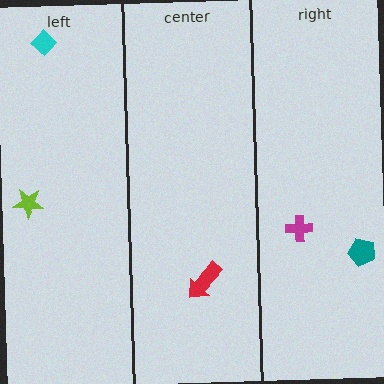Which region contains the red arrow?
The center region.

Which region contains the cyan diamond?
The left region.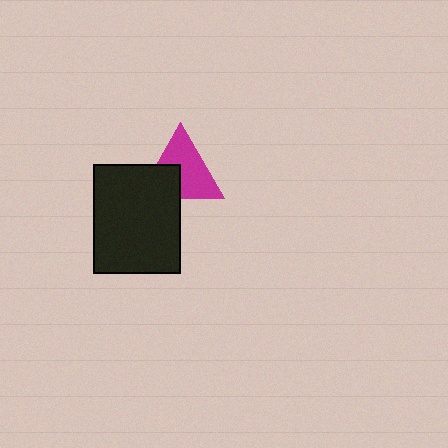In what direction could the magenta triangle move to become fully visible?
The magenta triangle could move toward the upper-right. That would shift it out from behind the black rectangle entirely.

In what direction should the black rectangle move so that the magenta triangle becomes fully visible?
The black rectangle should move toward the lower-left. That is the shortest direction to clear the overlap and leave the magenta triangle fully visible.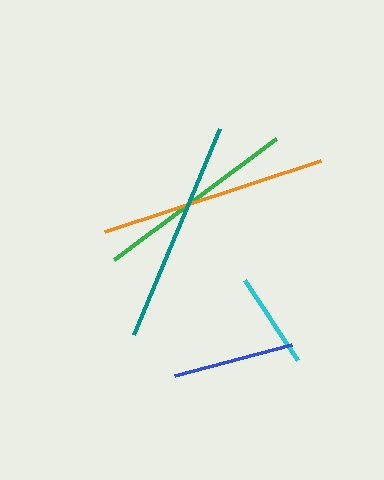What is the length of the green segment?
The green segment is approximately 202 pixels long.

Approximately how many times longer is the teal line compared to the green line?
The teal line is approximately 1.1 times the length of the green line.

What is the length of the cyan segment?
The cyan segment is approximately 95 pixels long.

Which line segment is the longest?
The orange line is the longest at approximately 227 pixels.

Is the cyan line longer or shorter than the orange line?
The orange line is longer than the cyan line.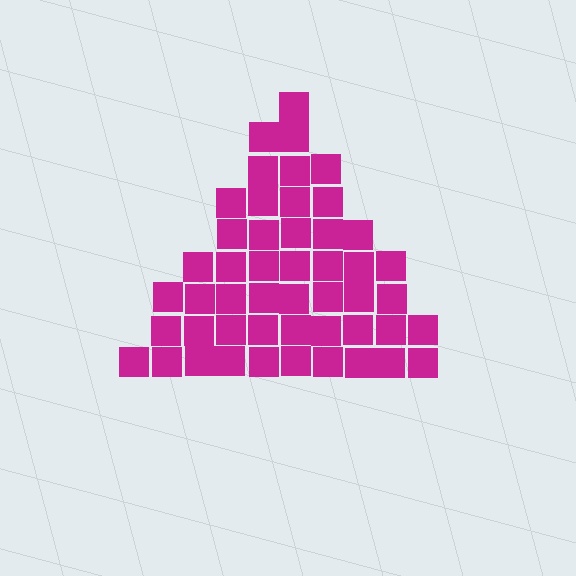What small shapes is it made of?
It is made of small squares.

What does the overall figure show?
The overall figure shows a triangle.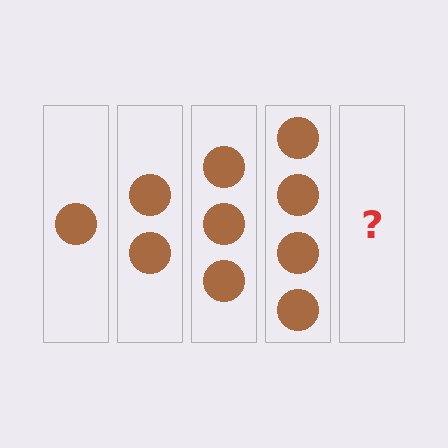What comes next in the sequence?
The next element should be 5 circles.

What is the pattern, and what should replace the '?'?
The pattern is that each step adds one more circle. The '?' should be 5 circles.